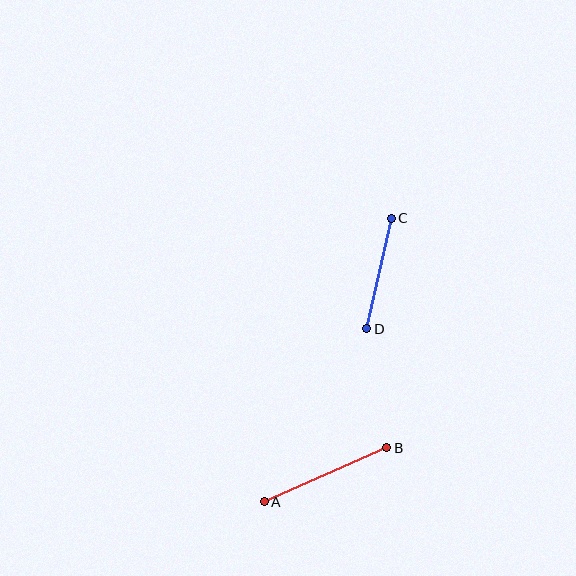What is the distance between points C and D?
The distance is approximately 113 pixels.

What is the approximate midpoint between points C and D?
The midpoint is at approximately (379, 273) pixels.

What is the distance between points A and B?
The distance is approximately 133 pixels.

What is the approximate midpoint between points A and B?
The midpoint is at approximately (326, 475) pixels.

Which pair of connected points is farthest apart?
Points A and B are farthest apart.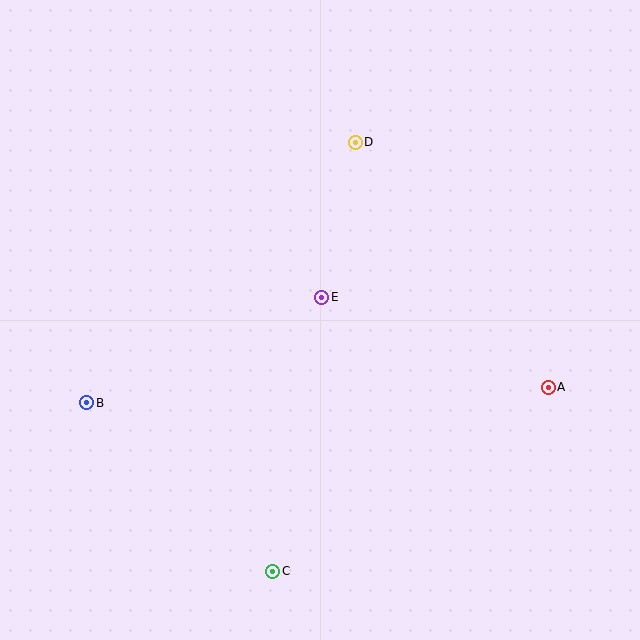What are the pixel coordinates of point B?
Point B is at (87, 403).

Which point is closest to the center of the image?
Point E at (322, 297) is closest to the center.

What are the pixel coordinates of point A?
Point A is at (548, 387).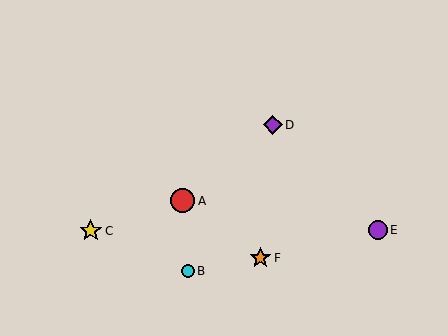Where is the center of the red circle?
The center of the red circle is at (183, 201).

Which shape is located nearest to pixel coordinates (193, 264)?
The cyan circle (labeled B) at (188, 271) is nearest to that location.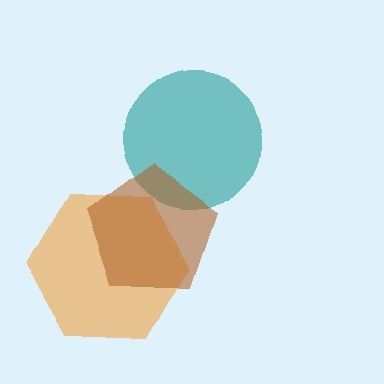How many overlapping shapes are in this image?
There are 3 overlapping shapes in the image.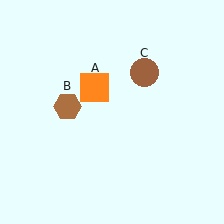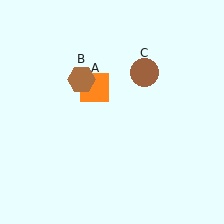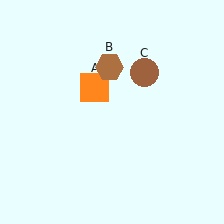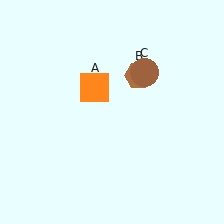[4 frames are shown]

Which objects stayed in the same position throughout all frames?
Orange square (object A) and brown circle (object C) remained stationary.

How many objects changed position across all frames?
1 object changed position: brown hexagon (object B).